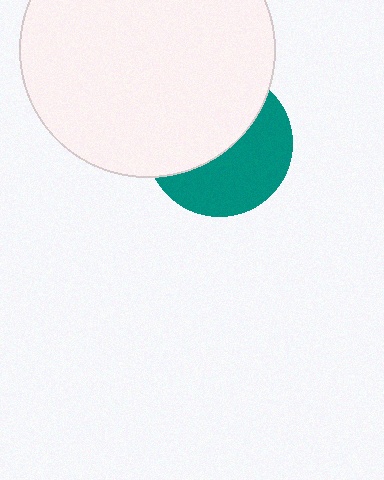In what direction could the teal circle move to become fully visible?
The teal circle could move down. That would shift it out from behind the white circle entirely.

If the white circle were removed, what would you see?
You would see the complete teal circle.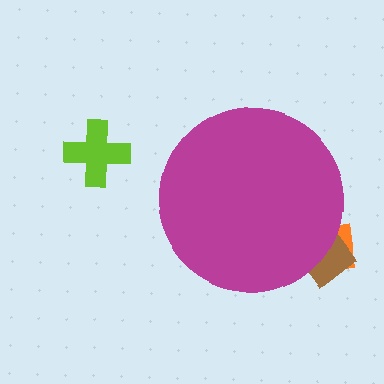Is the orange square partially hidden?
Yes, the orange square is partially hidden behind the magenta circle.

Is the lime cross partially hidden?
No, the lime cross is fully visible.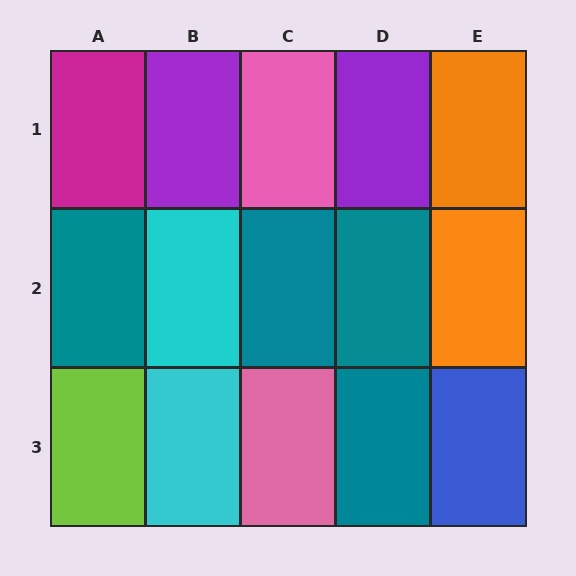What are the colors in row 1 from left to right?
Magenta, purple, pink, purple, orange.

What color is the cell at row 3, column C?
Pink.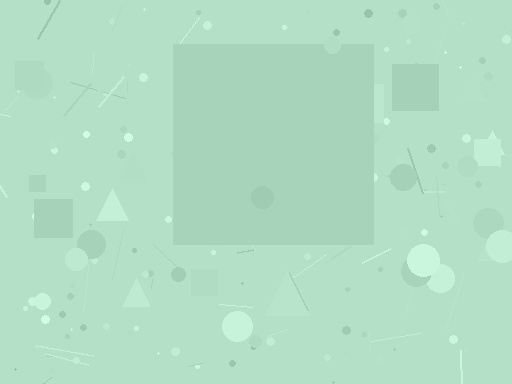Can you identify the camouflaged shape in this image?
The camouflaged shape is a square.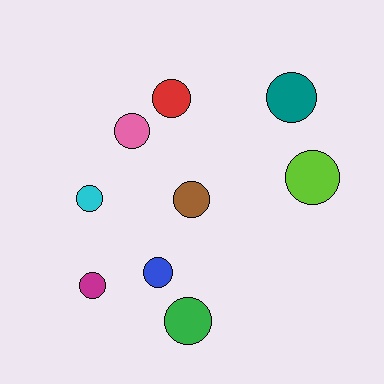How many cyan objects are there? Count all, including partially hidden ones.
There is 1 cyan object.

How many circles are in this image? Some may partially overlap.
There are 9 circles.